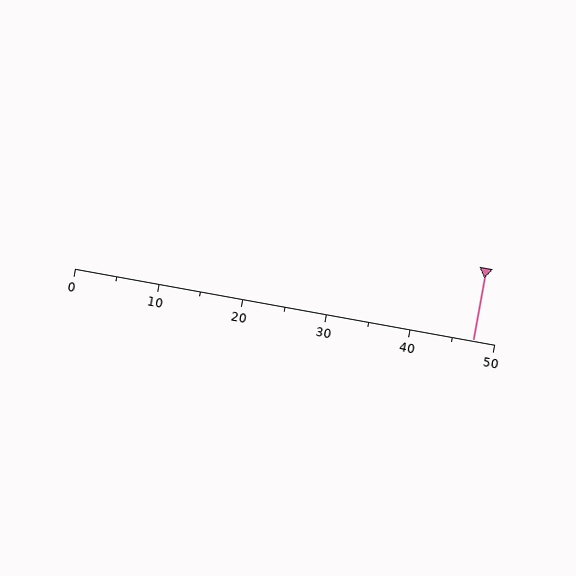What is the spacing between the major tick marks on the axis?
The major ticks are spaced 10 apart.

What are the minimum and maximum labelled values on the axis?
The axis runs from 0 to 50.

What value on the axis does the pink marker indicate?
The marker indicates approximately 47.5.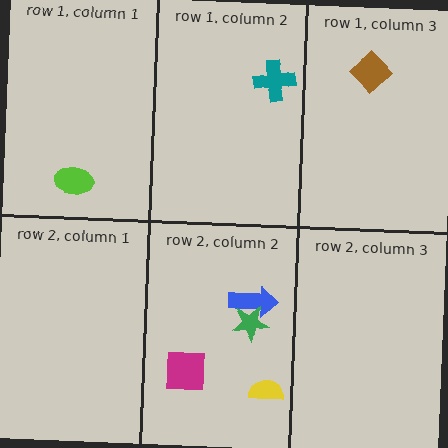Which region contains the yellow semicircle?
The row 2, column 2 region.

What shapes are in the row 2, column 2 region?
The yellow semicircle, the blue arrow, the green star, the magenta square.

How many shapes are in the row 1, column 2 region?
1.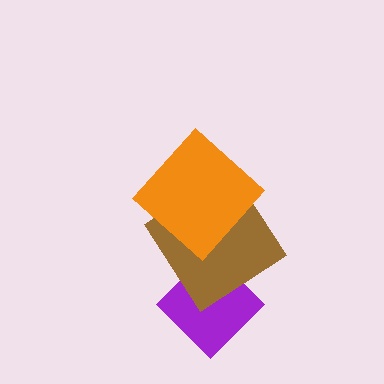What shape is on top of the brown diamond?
The orange diamond is on top of the brown diamond.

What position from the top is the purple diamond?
The purple diamond is 3rd from the top.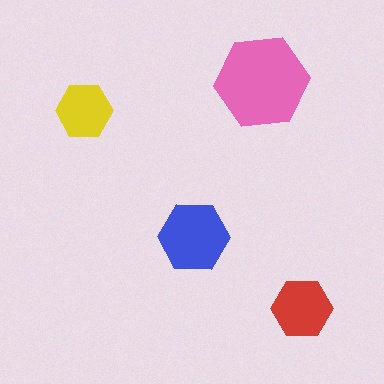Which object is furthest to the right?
The red hexagon is rightmost.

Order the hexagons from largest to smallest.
the pink one, the blue one, the red one, the yellow one.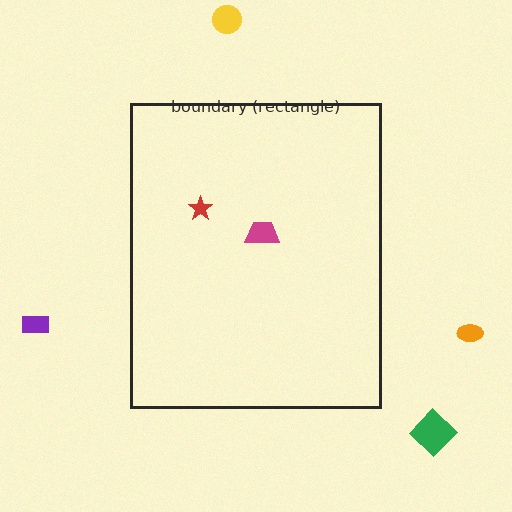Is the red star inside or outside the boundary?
Inside.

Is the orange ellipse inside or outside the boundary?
Outside.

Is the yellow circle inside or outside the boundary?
Outside.